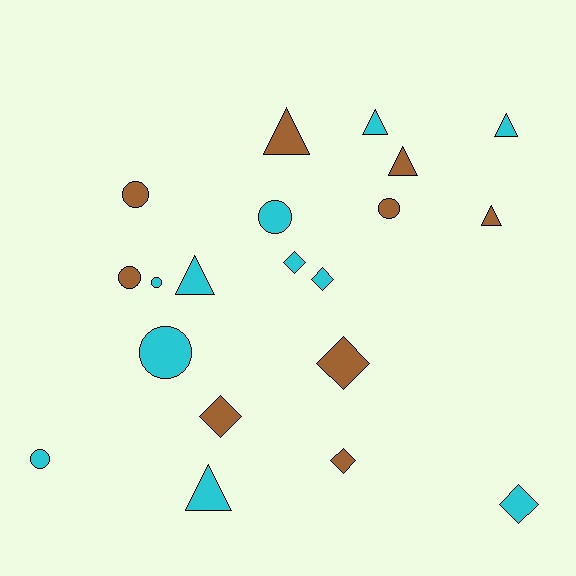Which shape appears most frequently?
Circle, with 7 objects.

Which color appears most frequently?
Cyan, with 11 objects.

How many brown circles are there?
There are 3 brown circles.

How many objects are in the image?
There are 20 objects.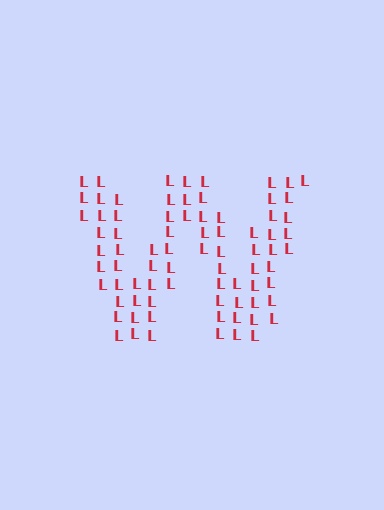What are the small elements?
The small elements are letter L's.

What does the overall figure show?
The overall figure shows the letter W.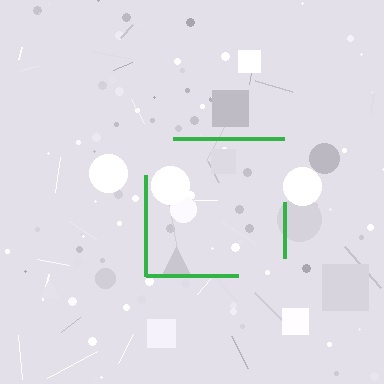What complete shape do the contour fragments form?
The contour fragments form a square.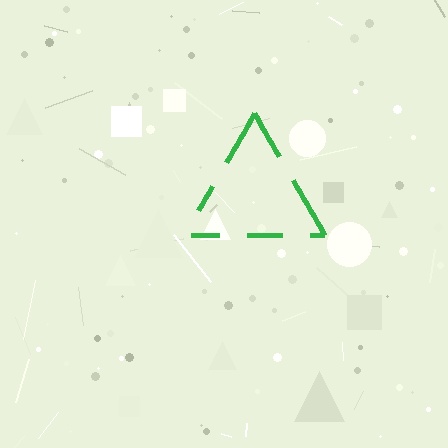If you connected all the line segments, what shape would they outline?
They would outline a triangle.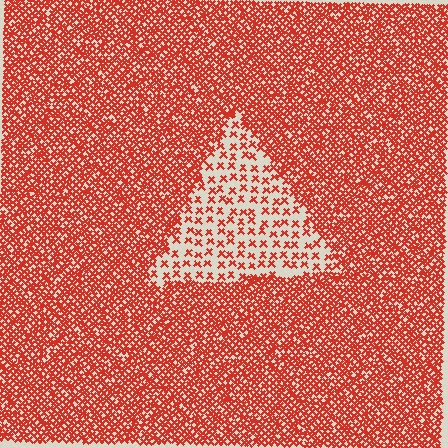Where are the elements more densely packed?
The elements are more densely packed outside the triangle boundary.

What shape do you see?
I see a triangle.